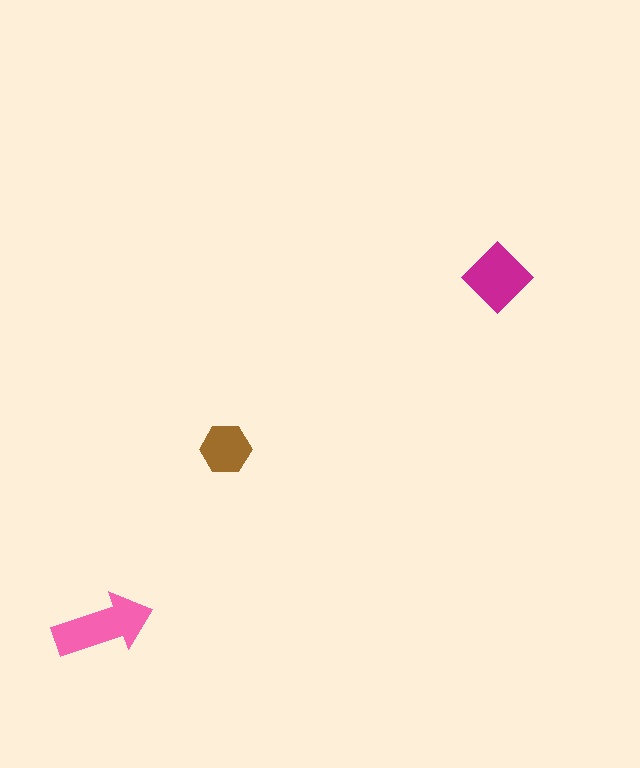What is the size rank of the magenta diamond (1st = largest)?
2nd.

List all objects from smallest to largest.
The brown hexagon, the magenta diamond, the pink arrow.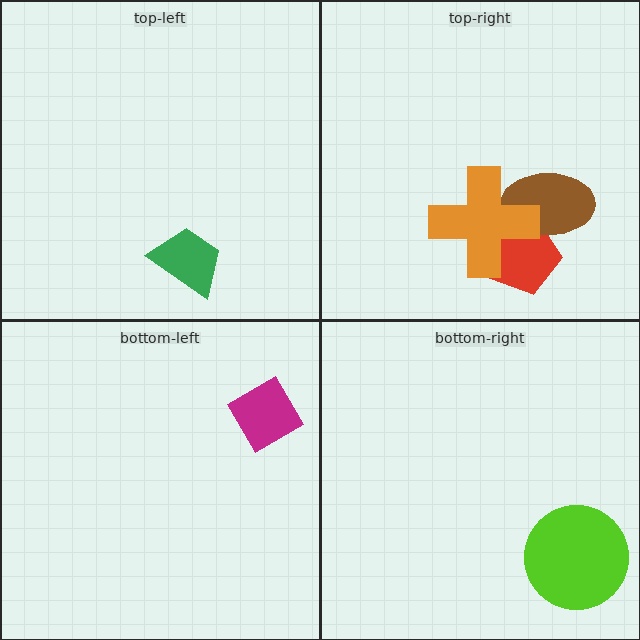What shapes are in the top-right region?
The red pentagon, the brown ellipse, the orange cross.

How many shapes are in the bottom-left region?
1.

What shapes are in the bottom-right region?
The lime circle.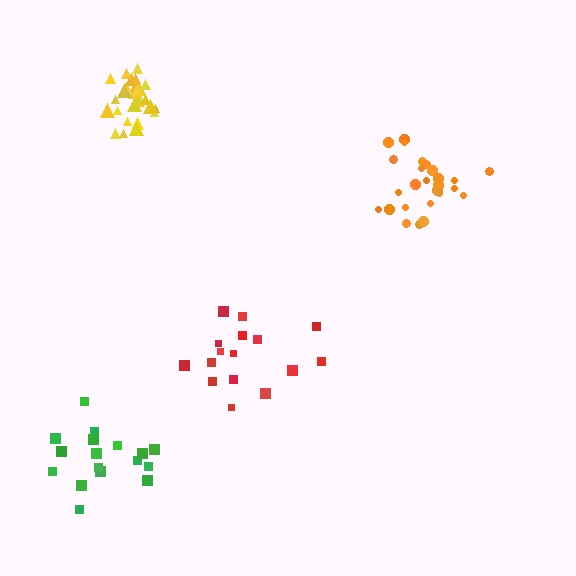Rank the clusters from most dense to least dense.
yellow, orange, green, red.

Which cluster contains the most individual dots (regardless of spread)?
Yellow (30).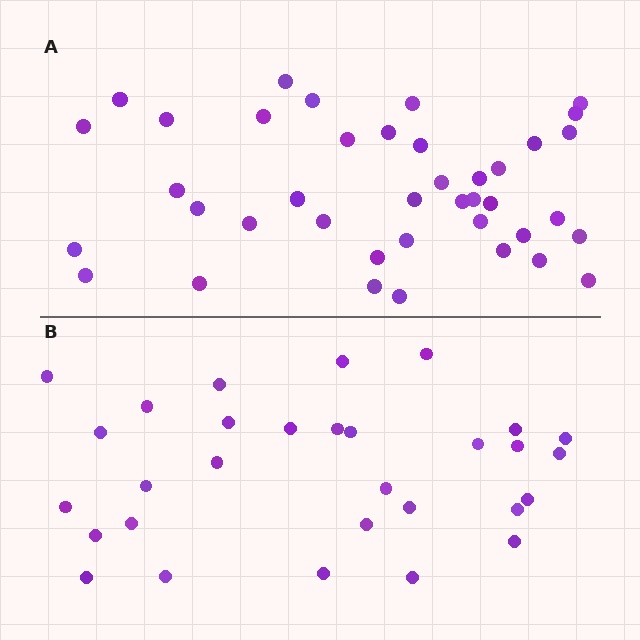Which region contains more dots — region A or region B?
Region A (the top region) has more dots.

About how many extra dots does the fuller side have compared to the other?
Region A has roughly 10 or so more dots than region B.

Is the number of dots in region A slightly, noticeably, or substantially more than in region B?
Region A has noticeably more, but not dramatically so. The ratio is roughly 1.3 to 1.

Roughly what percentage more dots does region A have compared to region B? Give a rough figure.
About 35% more.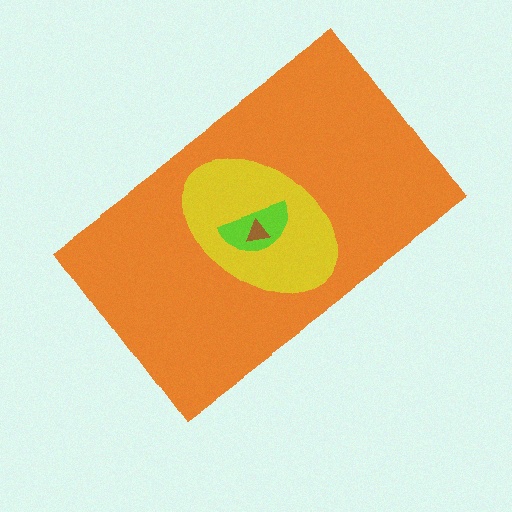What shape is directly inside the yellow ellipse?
The lime semicircle.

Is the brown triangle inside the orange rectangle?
Yes.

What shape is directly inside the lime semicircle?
The brown triangle.